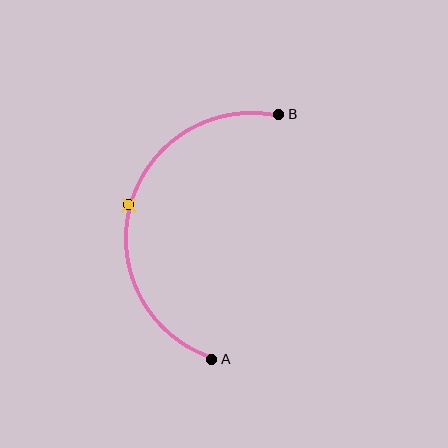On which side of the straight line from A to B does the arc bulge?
The arc bulges to the left of the straight line connecting A and B.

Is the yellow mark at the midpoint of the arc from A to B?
Yes. The yellow mark lies on the arc at equal arc-length from both A and B — it is the arc midpoint.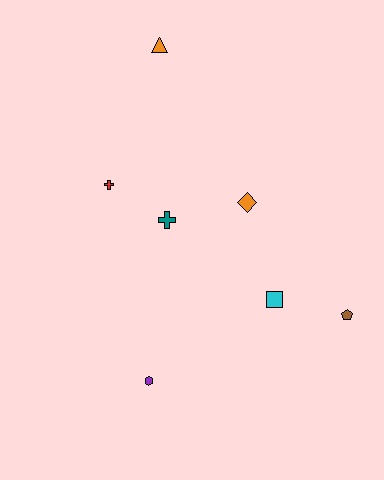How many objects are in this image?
There are 7 objects.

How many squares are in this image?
There is 1 square.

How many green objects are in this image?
There are no green objects.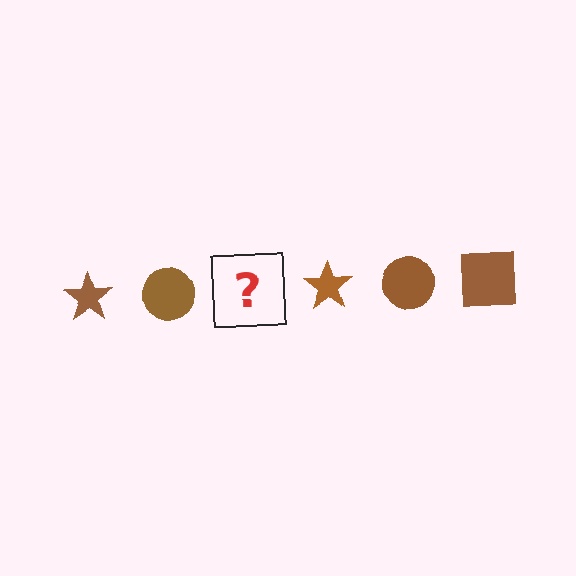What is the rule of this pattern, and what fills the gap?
The rule is that the pattern cycles through star, circle, square shapes in brown. The gap should be filled with a brown square.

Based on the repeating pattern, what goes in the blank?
The blank should be a brown square.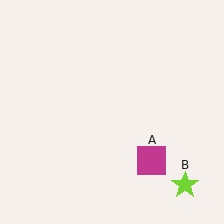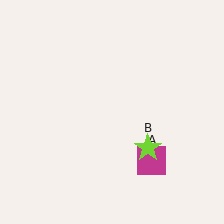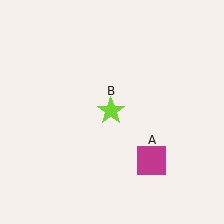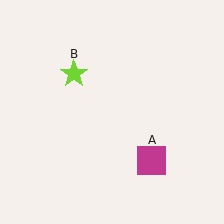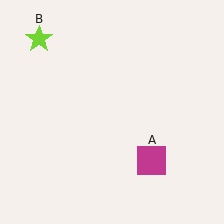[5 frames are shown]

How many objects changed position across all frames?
1 object changed position: lime star (object B).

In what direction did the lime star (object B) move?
The lime star (object B) moved up and to the left.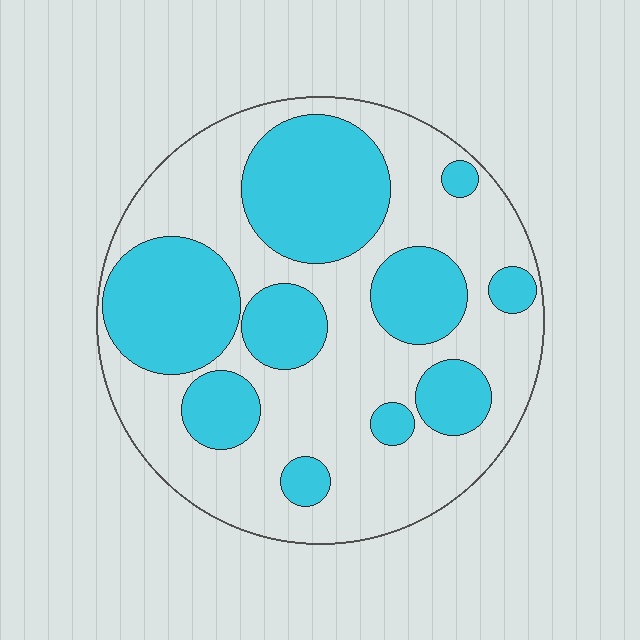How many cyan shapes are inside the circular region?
10.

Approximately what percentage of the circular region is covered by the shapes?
Approximately 40%.